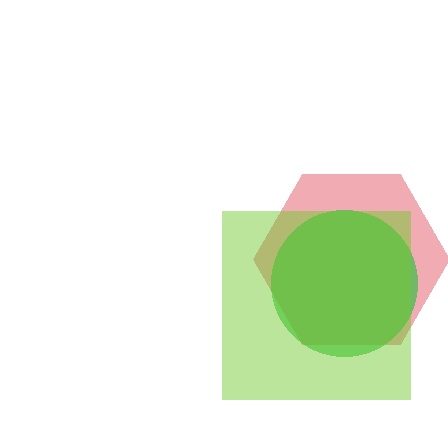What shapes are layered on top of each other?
The layered shapes are: a red hexagon, a green circle, a lime square.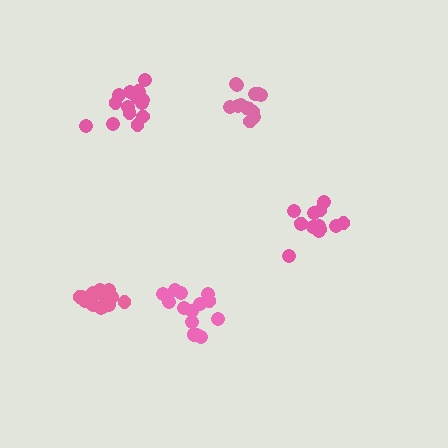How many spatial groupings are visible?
There are 5 spatial groupings.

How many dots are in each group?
Group 1: 15 dots, Group 2: 13 dots, Group 3: 13 dots, Group 4: 16 dots, Group 5: 14 dots (71 total).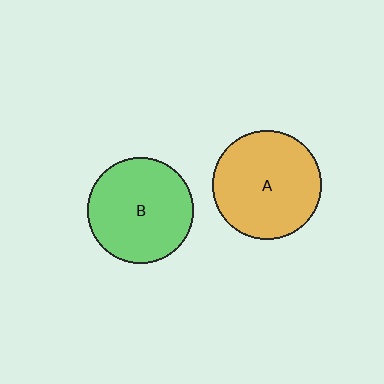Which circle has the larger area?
Circle A (orange).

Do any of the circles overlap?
No, none of the circles overlap.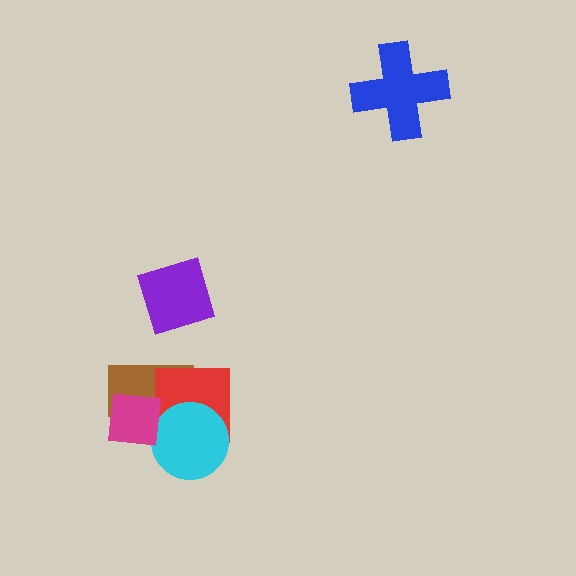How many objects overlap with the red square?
3 objects overlap with the red square.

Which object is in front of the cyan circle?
The magenta square is in front of the cyan circle.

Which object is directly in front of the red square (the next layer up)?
The cyan circle is directly in front of the red square.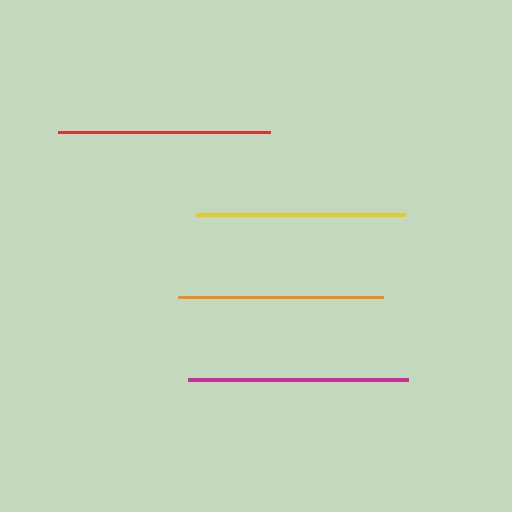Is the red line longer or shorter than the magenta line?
The magenta line is longer than the red line.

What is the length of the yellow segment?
The yellow segment is approximately 209 pixels long.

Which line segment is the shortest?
The orange line is the shortest at approximately 205 pixels.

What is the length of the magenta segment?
The magenta segment is approximately 220 pixels long.